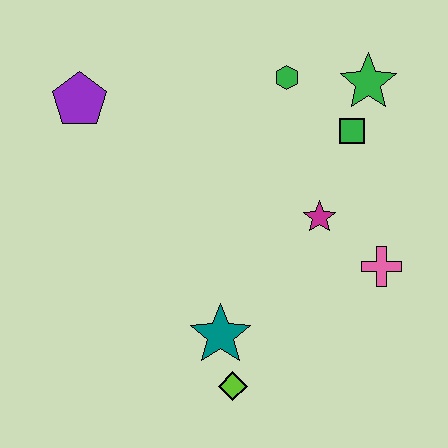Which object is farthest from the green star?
The lime diamond is farthest from the green star.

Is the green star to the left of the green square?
No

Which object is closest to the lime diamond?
The teal star is closest to the lime diamond.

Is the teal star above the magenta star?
No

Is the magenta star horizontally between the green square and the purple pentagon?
Yes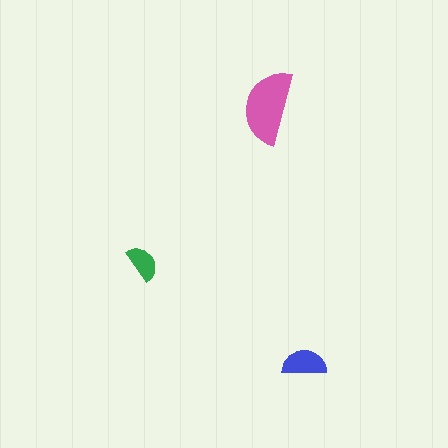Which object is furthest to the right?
The blue semicircle is rightmost.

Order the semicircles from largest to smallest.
the pink one, the blue one, the green one.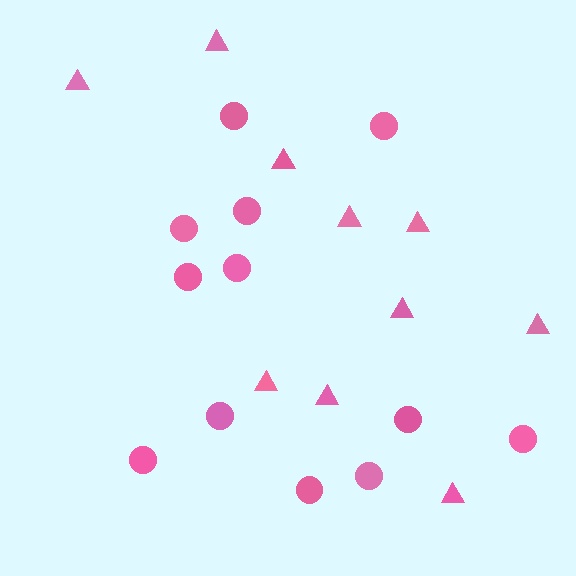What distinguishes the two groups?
There are 2 groups: one group of circles (12) and one group of triangles (10).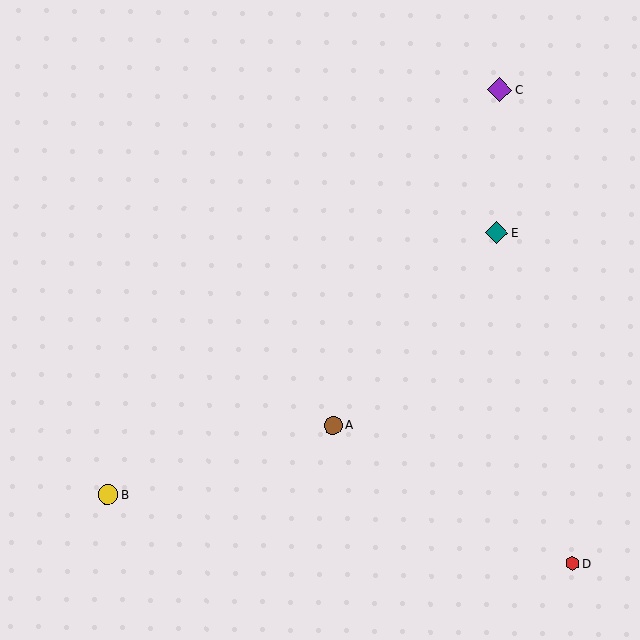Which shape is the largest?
The purple diamond (labeled C) is the largest.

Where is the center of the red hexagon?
The center of the red hexagon is at (572, 564).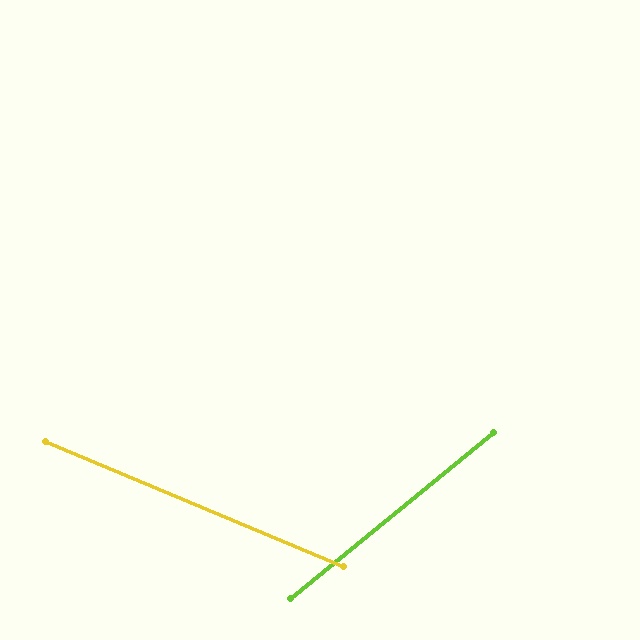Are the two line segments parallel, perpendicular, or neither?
Neither parallel nor perpendicular — they differ by about 62°.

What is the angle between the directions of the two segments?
Approximately 62 degrees.